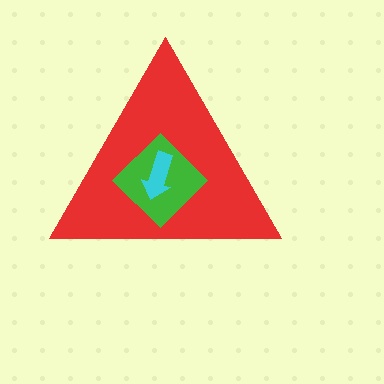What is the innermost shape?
The cyan arrow.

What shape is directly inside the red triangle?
The green diamond.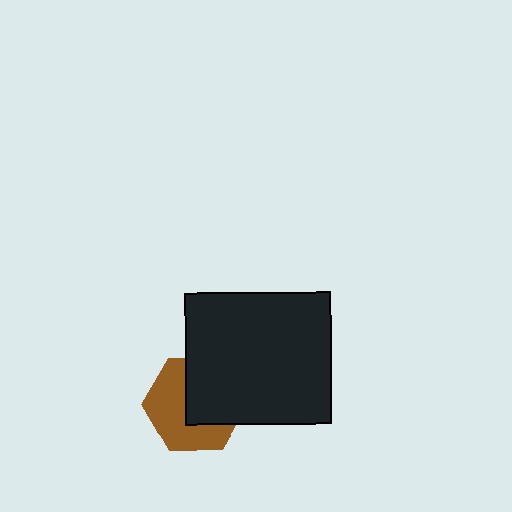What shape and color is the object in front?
The object in front is a black rectangle.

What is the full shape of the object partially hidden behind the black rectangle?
The partially hidden object is a brown hexagon.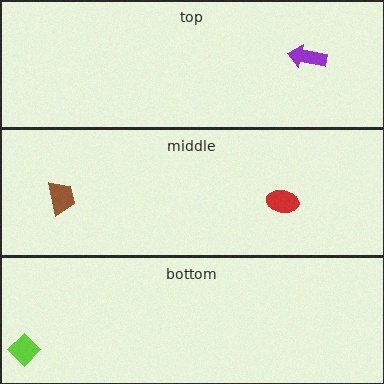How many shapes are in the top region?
1.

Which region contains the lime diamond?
The bottom region.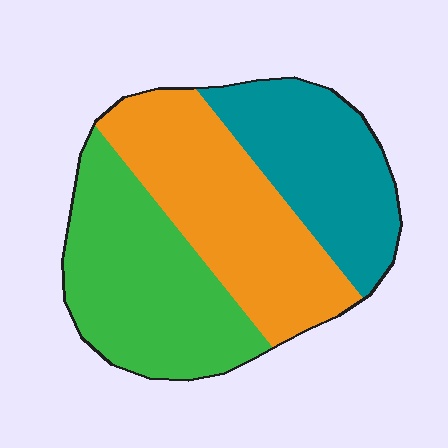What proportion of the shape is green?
Green takes up about three eighths (3/8) of the shape.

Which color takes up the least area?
Teal, at roughly 30%.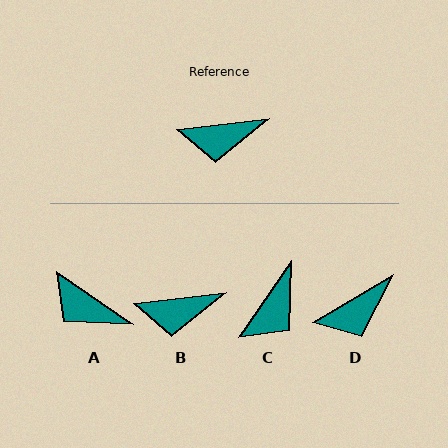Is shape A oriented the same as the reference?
No, it is off by about 41 degrees.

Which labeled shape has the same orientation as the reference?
B.